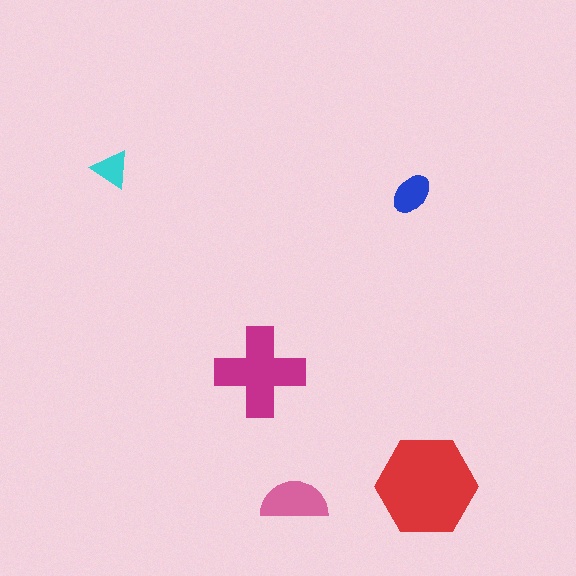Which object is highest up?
The cyan triangle is topmost.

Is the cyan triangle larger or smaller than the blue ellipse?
Smaller.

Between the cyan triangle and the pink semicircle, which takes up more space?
The pink semicircle.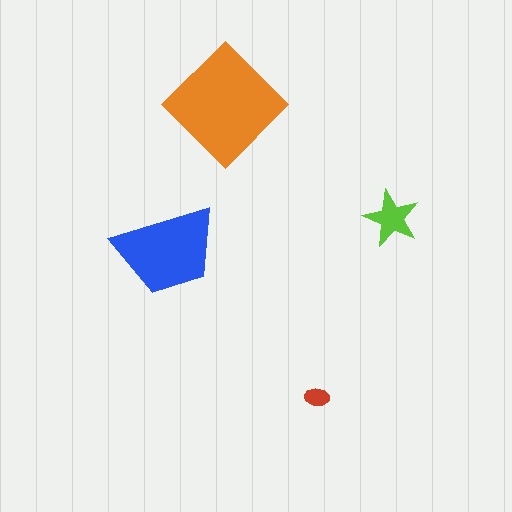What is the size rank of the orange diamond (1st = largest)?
1st.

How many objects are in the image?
There are 4 objects in the image.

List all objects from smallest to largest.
The red ellipse, the lime star, the blue trapezoid, the orange diamond.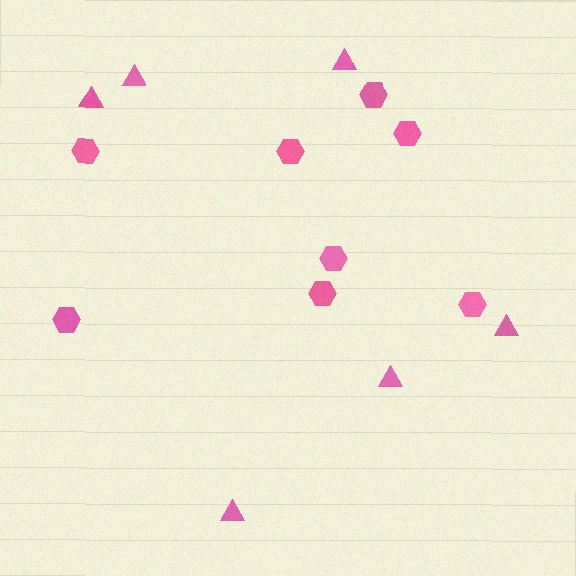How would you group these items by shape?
There are 2 groups: one group of hexagons (8) and one group of triangles (6).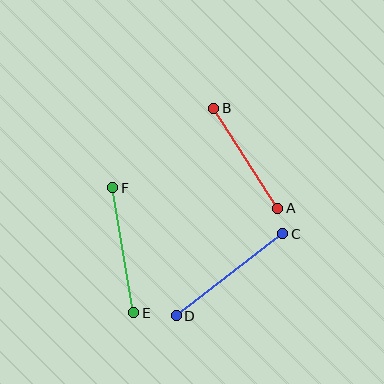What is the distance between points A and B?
The distance is approximately 119 pixels.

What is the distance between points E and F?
The distance is approximately 127 pixels.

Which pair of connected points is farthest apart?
Points C and D are farthest apart.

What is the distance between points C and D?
The distance is approximately 134 pixels.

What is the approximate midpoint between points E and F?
The midpoint is at approximately (123, 250) pixels.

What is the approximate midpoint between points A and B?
The midpoint is at approximately (246, 158) pixels.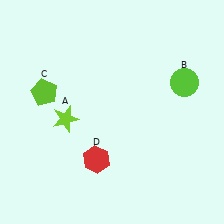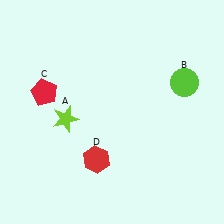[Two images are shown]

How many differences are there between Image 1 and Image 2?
There is 1 difference between the two images.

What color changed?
The pentagon (C) changed from lime in Image 1 to red in Image 2.